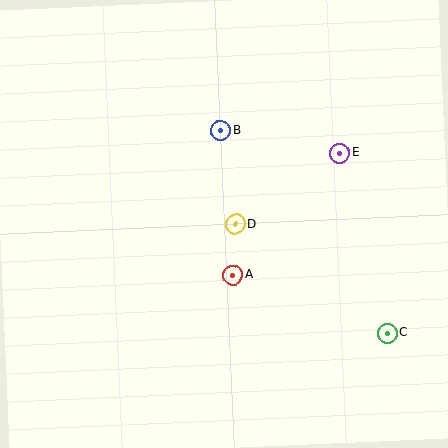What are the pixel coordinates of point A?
Point A is at (233, 275).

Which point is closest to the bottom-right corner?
Point C is closest to the bottom-right corner.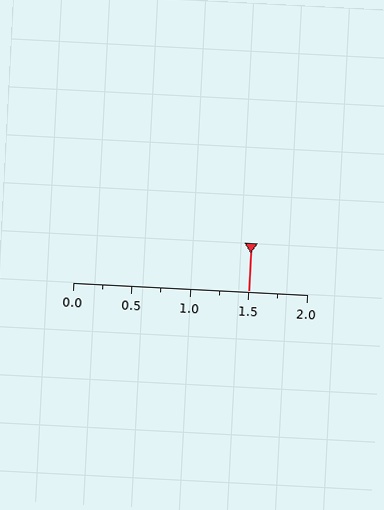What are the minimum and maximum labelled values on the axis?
The axis runs from 0.0 to 2.0.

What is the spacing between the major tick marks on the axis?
The major ticks are spaced 0.5 apart.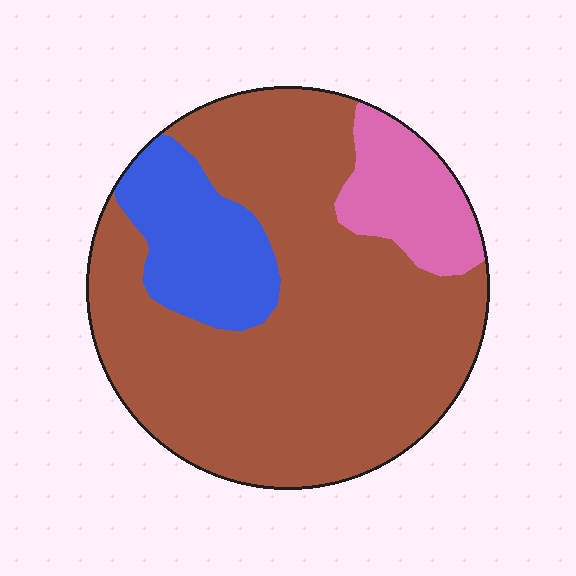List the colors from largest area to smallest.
From largest to smallest: brown, blue, pink.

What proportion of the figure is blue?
Blue takes up less than a sixth of the figure.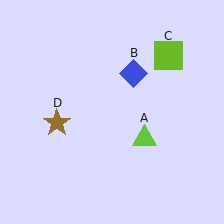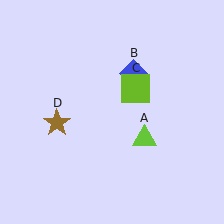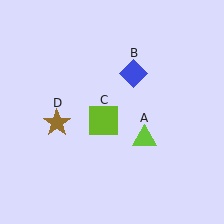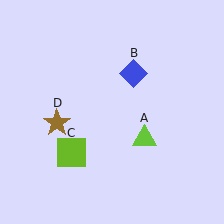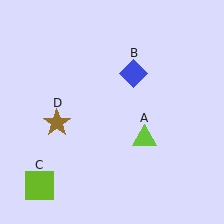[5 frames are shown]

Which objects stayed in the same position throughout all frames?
Lime triangle (object A) and blue diamond (object B) and brown star (object D) remained stationary.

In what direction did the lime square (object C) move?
The lime square (object C) moved down and to the left.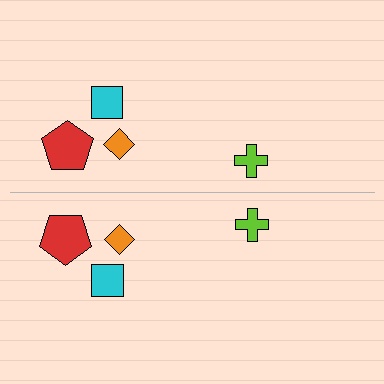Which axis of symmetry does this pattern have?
The pattern has a horizontal axis of symmetry running through the center of the image.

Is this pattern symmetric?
Yes, this pattern has bilateral (reflection) symmetry.